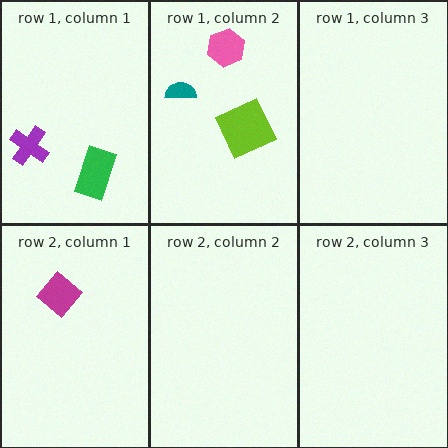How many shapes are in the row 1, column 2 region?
3.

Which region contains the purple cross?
The row 1, column 1 region.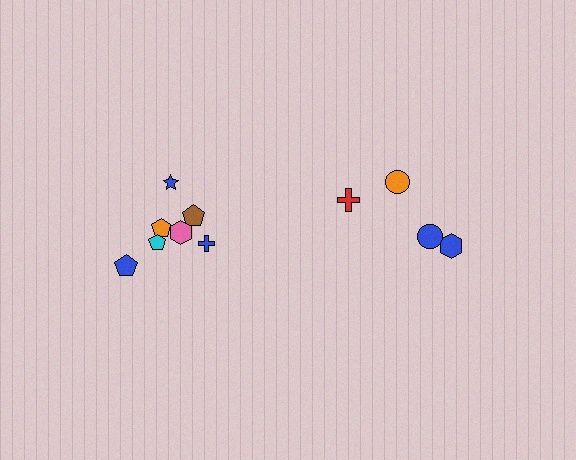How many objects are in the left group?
There are 7 objects.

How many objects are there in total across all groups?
There are 11 objects.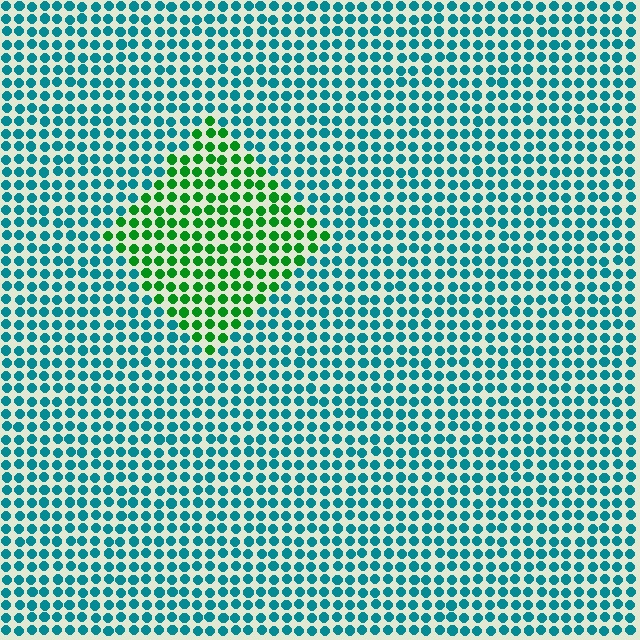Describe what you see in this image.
The image is filled with small teal elements in a uniform arrangement. A diamond-shaped region is visible where the elements are tinted to a slightly different hue, forming a subtle color boundary.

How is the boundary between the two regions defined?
The boundary is defined purely by a slight shift in hue (about 55 degrees). Spacing, size, and orientation are identical on both sides.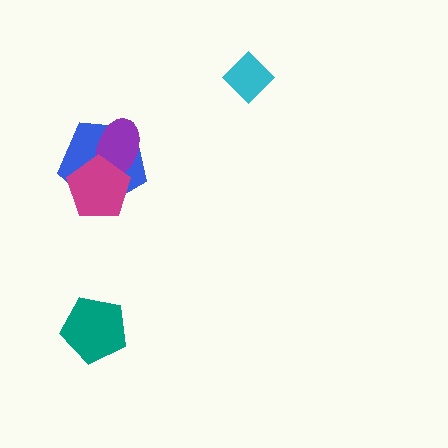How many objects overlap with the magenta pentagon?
2 objects overlap with the magenta pentagon.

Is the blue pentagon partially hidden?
Yes, it is partially covered by another shape.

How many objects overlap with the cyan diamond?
0 objects overlap with the cyan diamond.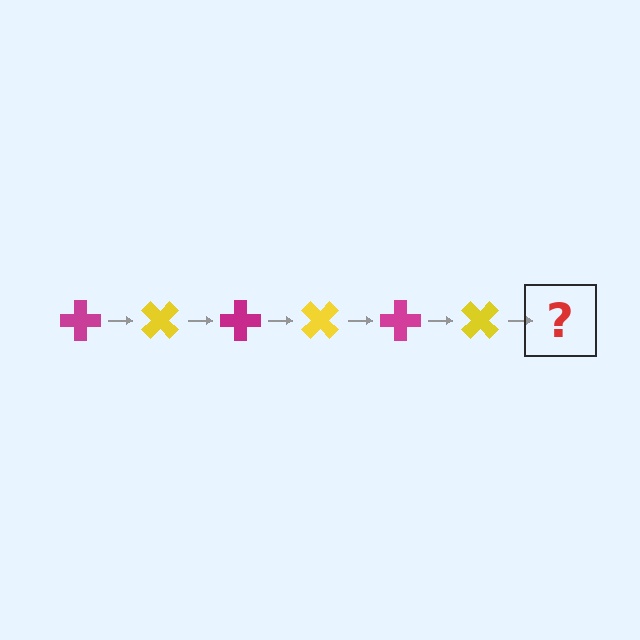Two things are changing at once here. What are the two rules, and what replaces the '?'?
The two rules are that it rotates 45 degrees each step and the color cycles through magenta and yellow. The '?' should be a magenta cross, rotated 270 degrees from the start.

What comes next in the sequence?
The next element should be a magenta cross, rotated 270 degrees from the start.